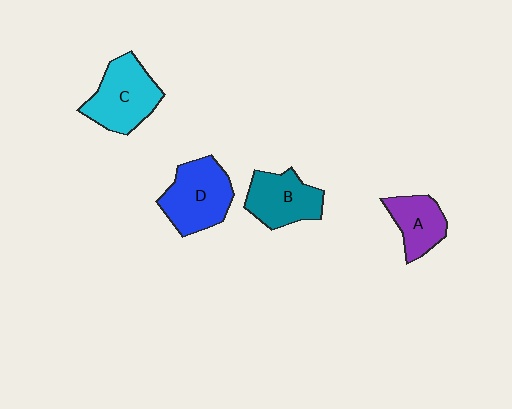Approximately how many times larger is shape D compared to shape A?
Approximately 1.5 times.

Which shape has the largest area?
Shape D (blue).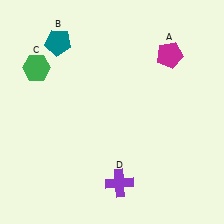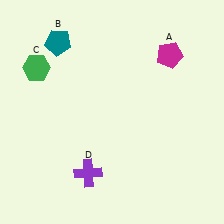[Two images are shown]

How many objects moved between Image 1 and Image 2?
1 object moved between the two images.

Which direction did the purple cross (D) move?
The purple cross (D) moved left.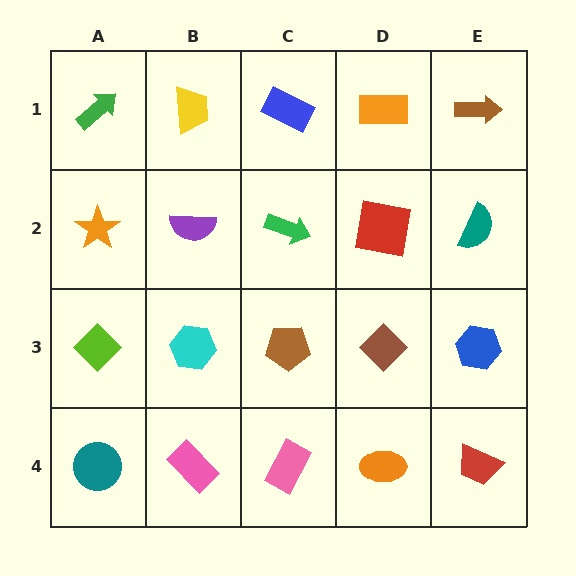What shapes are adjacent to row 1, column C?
A green arrow (row 2, column C), a yellow trapezoid (row 1, column B), an orange rectangle (row 1, column D).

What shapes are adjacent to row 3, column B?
A purple semicircle (row 2, column B), a pink rectangle (row 4, column B), a lime diamond (row 3, column A), a brown pentagon (row 3, column C).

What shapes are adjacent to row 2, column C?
A blue rectangle (row 1, column C), a brown pentagon (row 3, column C), a purple semicircle (row 2, column B), a red square (row 2, column D).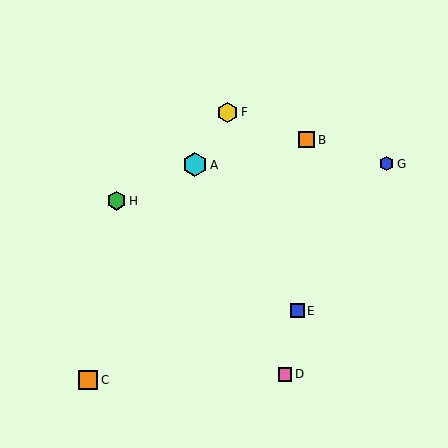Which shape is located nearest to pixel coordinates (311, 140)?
The orange square (labeled B) at (307, 140) is nearest to that location.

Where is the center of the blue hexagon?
The center of the blue hexagon is at (387, 164).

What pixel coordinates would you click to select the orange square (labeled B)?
Click at (307, 140) to select the orange square B.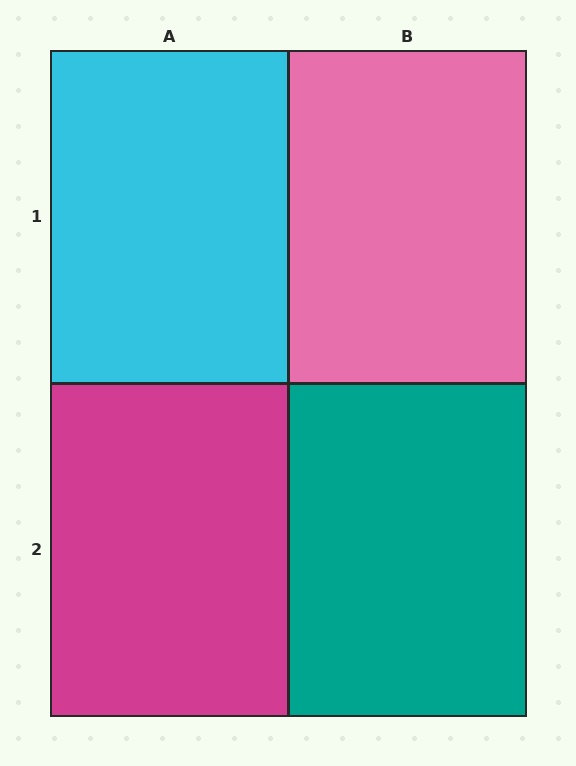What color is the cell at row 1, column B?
Pink.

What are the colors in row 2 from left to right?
Magenta, teal.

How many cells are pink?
1 cell is pink.